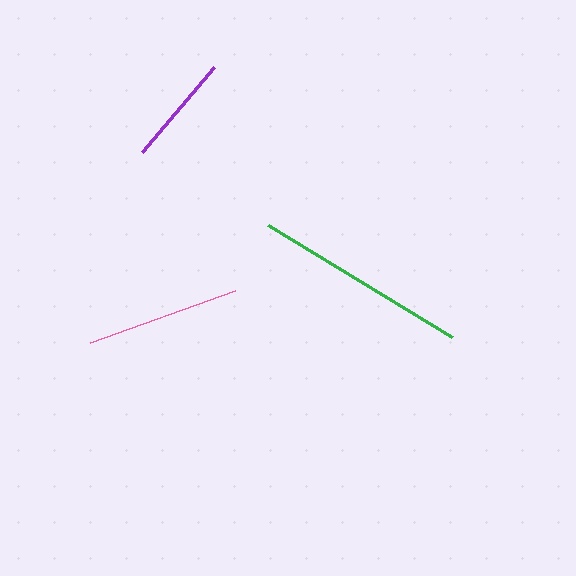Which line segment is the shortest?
The purple line is the shortest at approximately 111 pixels.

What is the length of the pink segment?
The pink segment is approximately 153 pixels long.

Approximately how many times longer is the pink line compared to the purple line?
The pink line is approximately 1.4 times the length of the purple line.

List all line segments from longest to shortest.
From longest to shortest: green, pink, purple.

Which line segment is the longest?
The green line is the longest at approximately 215 pixels.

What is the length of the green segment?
The green segment is approximately 215 pixels long.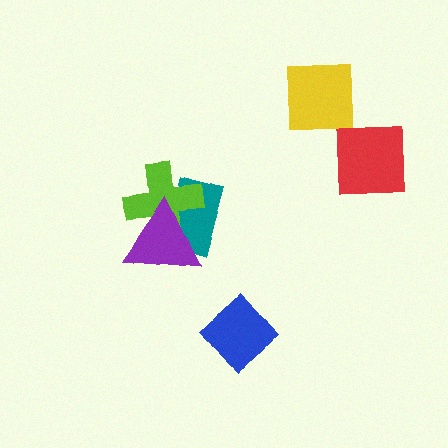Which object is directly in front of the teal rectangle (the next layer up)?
The lime cross is directly in front of the teal rectangle.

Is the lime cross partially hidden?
Yes, it is partially covered by another shape.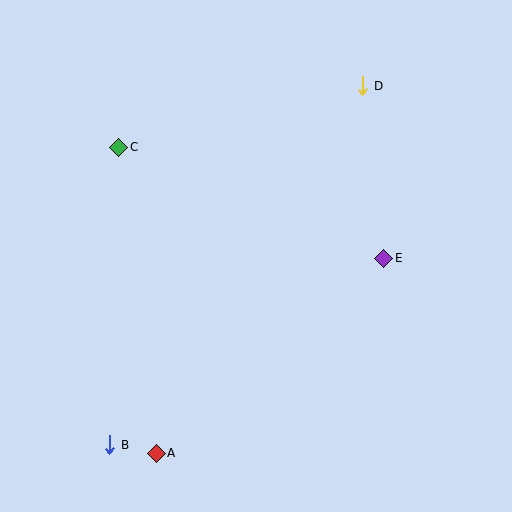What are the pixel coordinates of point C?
Point C is at (119, 147).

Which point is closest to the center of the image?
Point E at (384, 258) is closest to the center.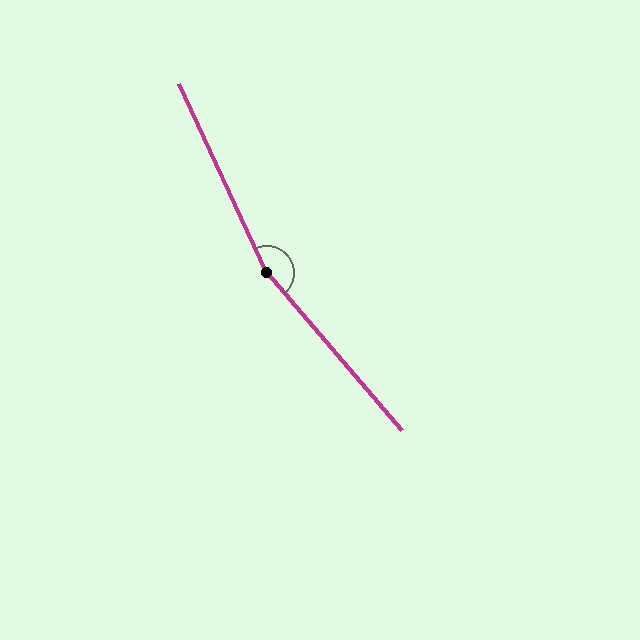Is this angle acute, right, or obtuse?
It is obtuse.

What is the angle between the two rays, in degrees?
Approximately 164 degrees.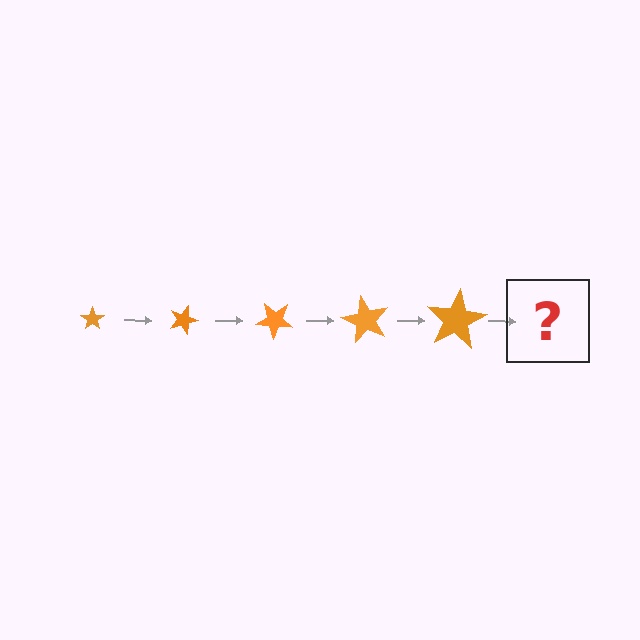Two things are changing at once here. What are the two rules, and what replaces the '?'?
The two rules are that the star grows larger each step and it rotates 20 degrees each step. The '?' should be a star, larger than the previous one and rotated 100 degrees from the start.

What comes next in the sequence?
The next element should be a star, larger than the previous one and rotated 100 degrees from the start.